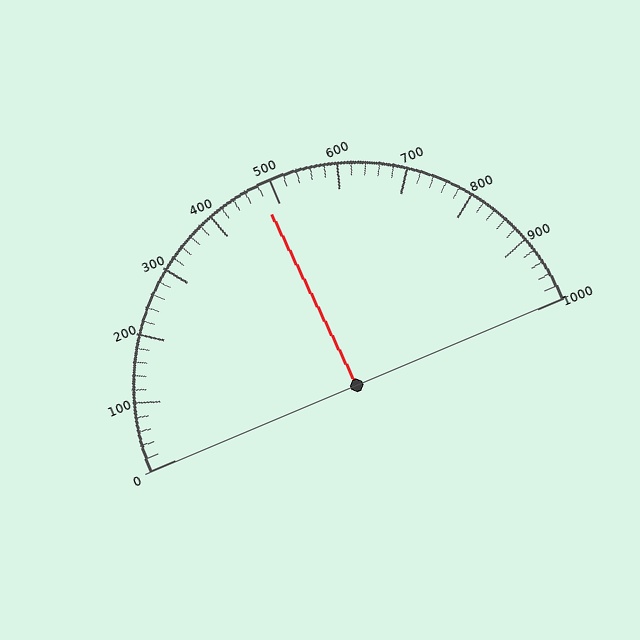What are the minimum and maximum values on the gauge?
The gauge ranges from 0 to 1000.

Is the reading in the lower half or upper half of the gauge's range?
The reading is in the lower half of the range (0 to 1000).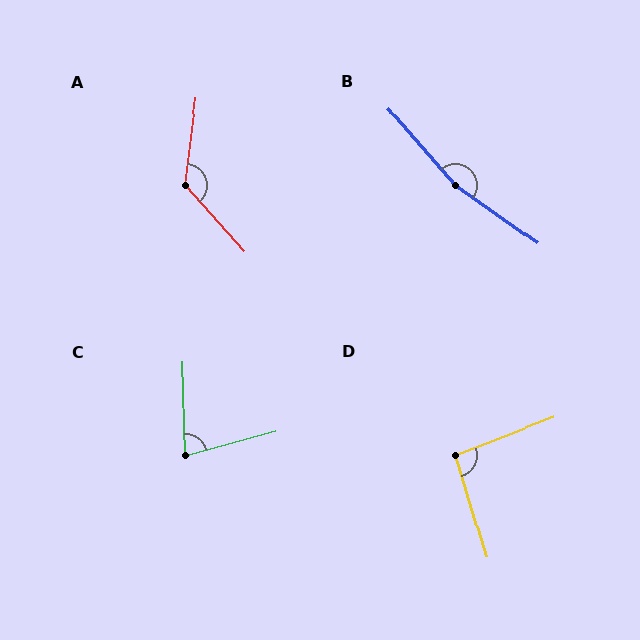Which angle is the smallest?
C, at approximately 76 degrees.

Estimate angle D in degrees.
Approximately 94 degrees.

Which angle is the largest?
B, at approximately 166 degrees.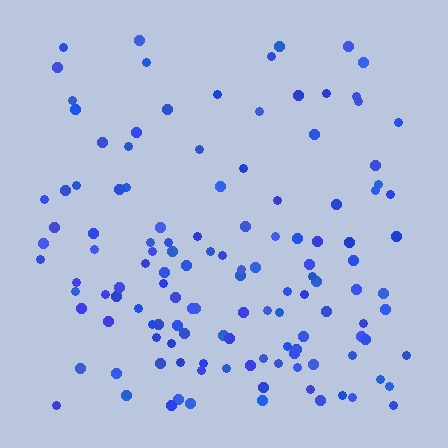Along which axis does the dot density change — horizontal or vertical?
Vertical.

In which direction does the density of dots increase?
From top to bottom, with the bottom side densest.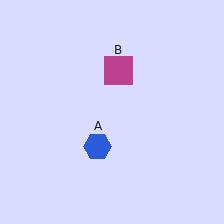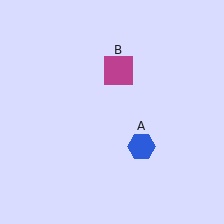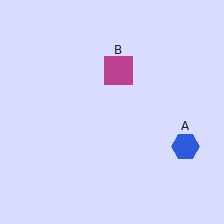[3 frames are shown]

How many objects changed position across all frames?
1 object changed position: blue hexagon (object A).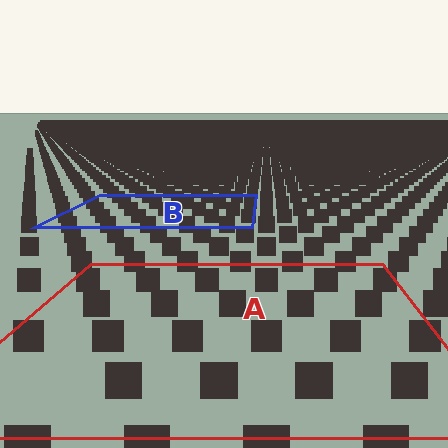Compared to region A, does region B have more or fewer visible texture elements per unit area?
Region B has more texture elements per unit area — they are packed more densely because it is farther away.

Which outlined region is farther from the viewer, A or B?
Region B is farther from the viewer — the texture elements inside it appear smaller and more densely packed.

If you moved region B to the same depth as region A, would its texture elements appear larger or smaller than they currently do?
They would appear larger. At a closer depth, the same texture elements are projected at a bigger on-screen size.